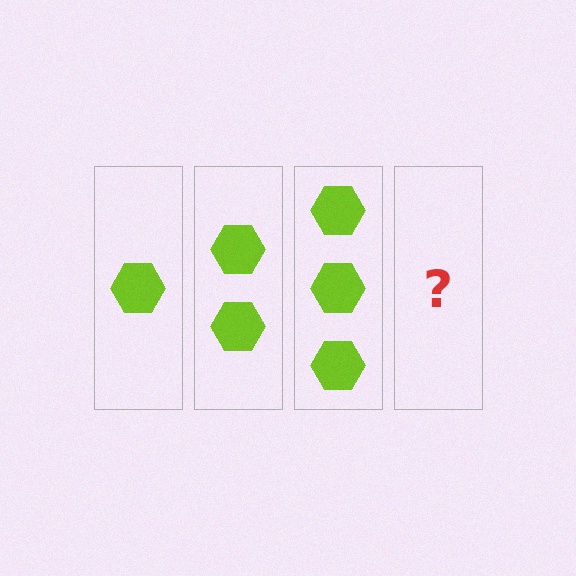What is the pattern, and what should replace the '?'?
The pattern is that each step adds one more hexagon. The '?' should be 4 hexagons.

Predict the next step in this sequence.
The next step is 4 hexagons.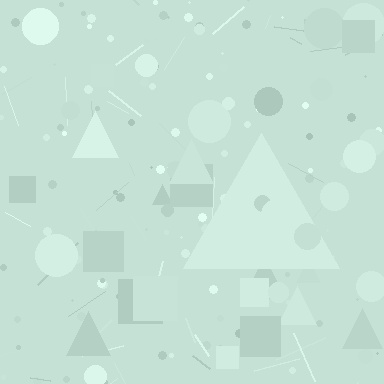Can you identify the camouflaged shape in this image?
The camouflaged shape is a triangle.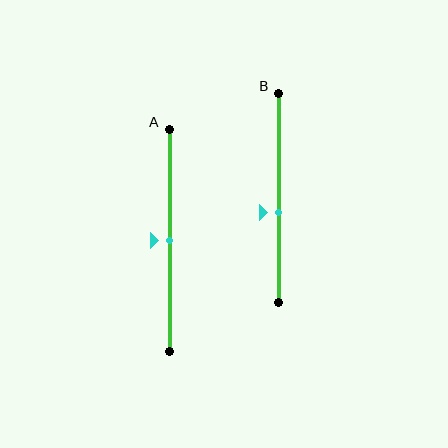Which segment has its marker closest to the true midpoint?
Segment A has its marker closest to the true midpoint.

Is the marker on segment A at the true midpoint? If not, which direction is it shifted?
Yes, the marker on segment A is at the true midpoint.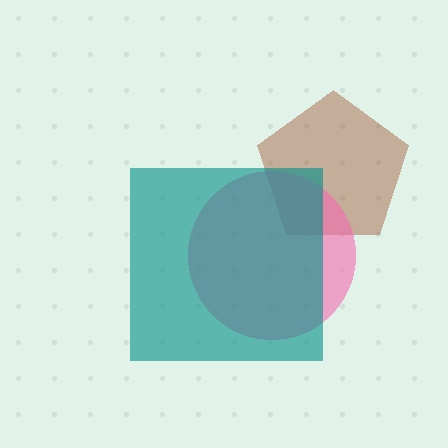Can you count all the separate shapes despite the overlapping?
Yes, there are 3 separate shapes.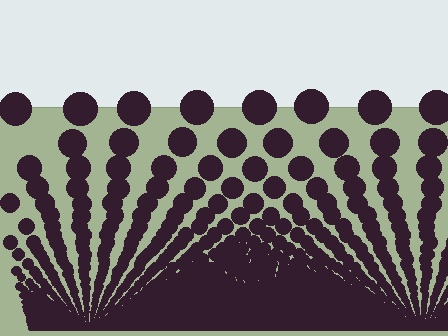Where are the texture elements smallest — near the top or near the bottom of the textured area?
Near the bottom.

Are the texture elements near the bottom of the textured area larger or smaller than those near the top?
Smaller. The gradient is inverted — elements near the bottom are smaller and denser.